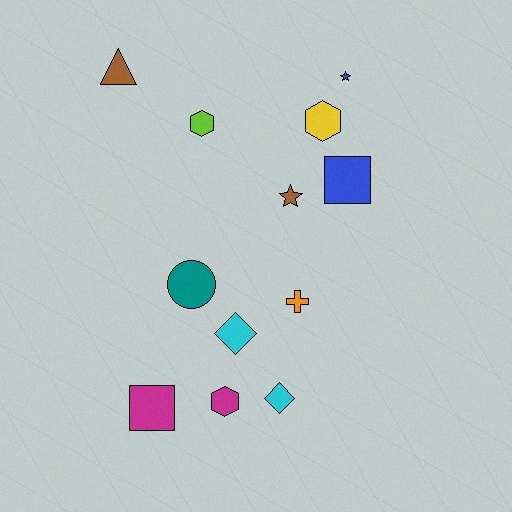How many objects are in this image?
There are 12 objects.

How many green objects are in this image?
There are no green objects.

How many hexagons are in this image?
There are 3 hexagons.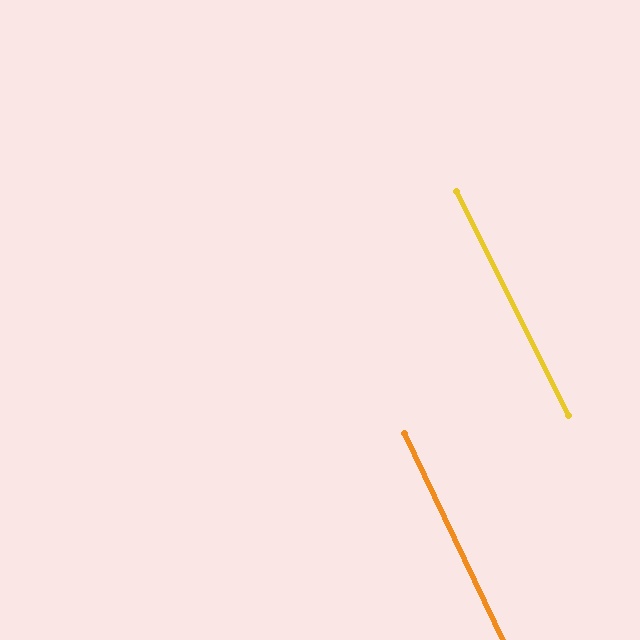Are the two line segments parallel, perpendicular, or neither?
Parallel — their directions differ by only 1.0°.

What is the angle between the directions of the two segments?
Approximately 1 degree.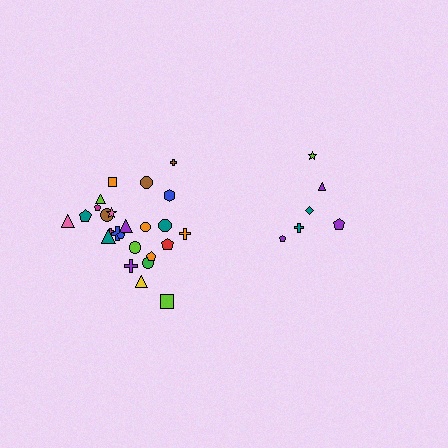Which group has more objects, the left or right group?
The left group.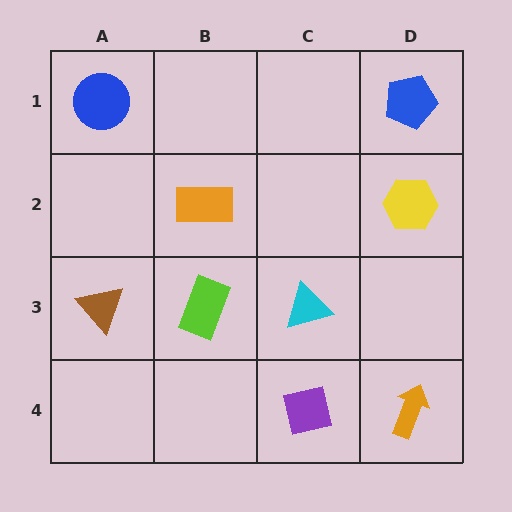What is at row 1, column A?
A blue circle.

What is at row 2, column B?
An orange rectangle.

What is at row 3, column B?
A lime rectangle.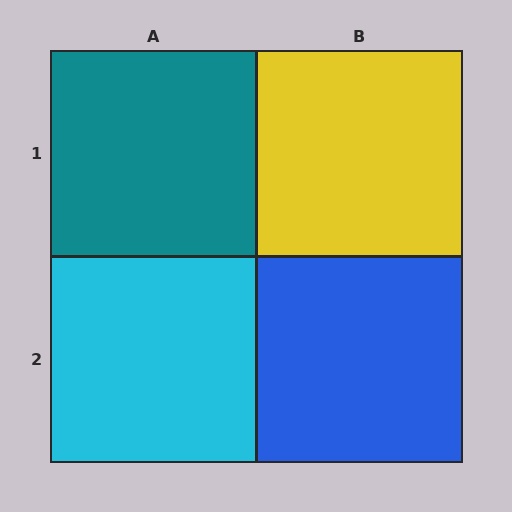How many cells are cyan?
1 cell is cyan.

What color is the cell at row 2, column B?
Blue.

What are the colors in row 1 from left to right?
Teal, yellow.